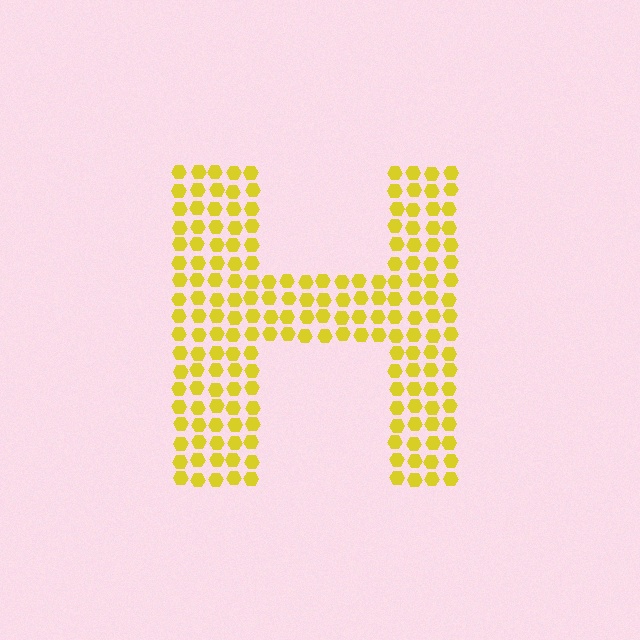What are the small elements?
The small elements are hexagons.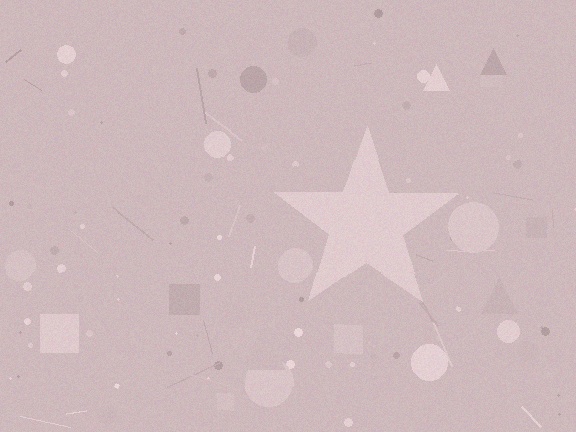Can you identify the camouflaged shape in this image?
The camouflaged shape is a star.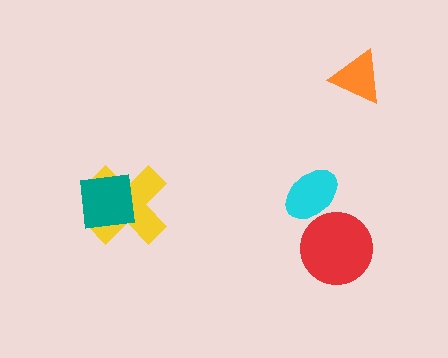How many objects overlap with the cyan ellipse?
0 objects overlap with the cyan ellipse.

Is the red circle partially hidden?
No, no other shape covers it.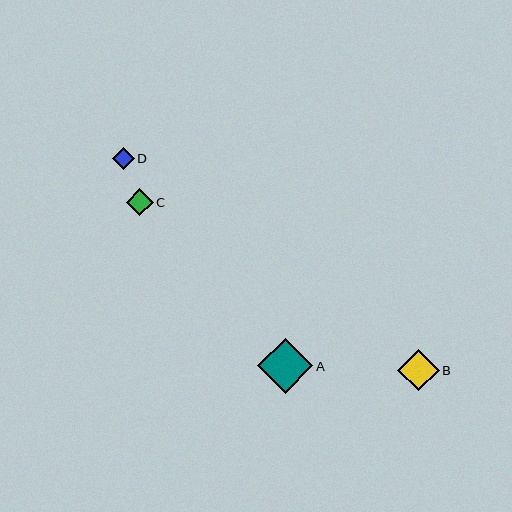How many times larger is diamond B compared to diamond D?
Diamond B is approximately 1.9 times the size of diamond D.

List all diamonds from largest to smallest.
From largest to smallest: A, B, C, D.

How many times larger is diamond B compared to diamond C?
Diamond B is approximately 1.5 times the size of diamond C.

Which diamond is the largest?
Diamond A is the largest with a size of approximately 55 pixels.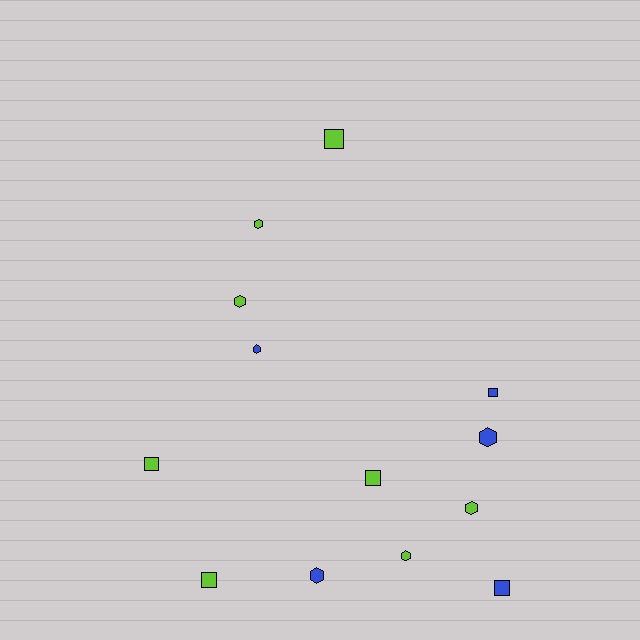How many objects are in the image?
There are 13 objects.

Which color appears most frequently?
Lime, with 8 objects.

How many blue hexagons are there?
There are 3 blue hexagons.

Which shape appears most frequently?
Hexagon, with 7 objects.